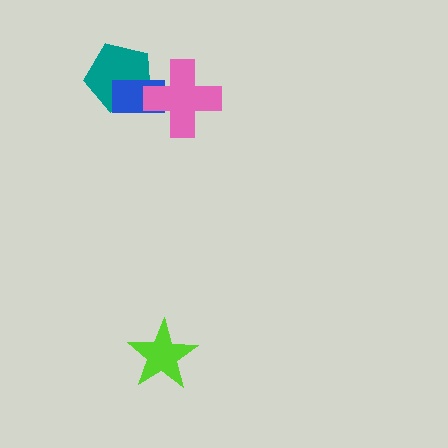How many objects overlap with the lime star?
0 objects overlap with the lime star.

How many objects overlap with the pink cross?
2 objects overlap with the pink cross.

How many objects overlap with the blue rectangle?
2 objects overlap with the blue rectangle.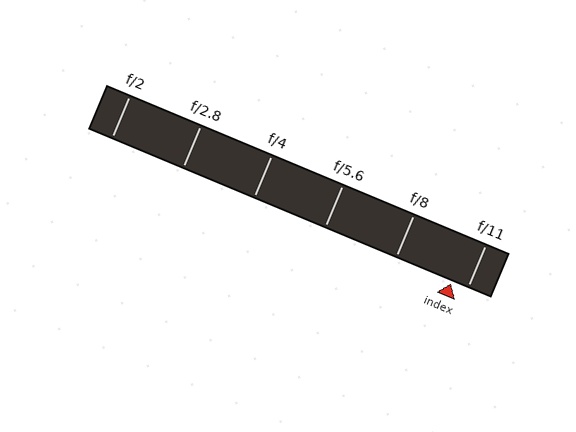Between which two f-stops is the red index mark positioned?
The index mark is between f/8 and f/11.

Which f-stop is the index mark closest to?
The index mark is closest to f/11.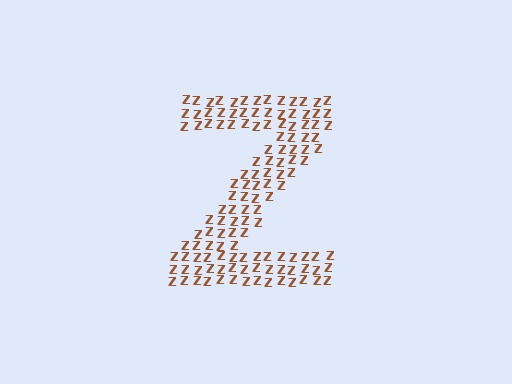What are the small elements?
The small elements are letter Z's.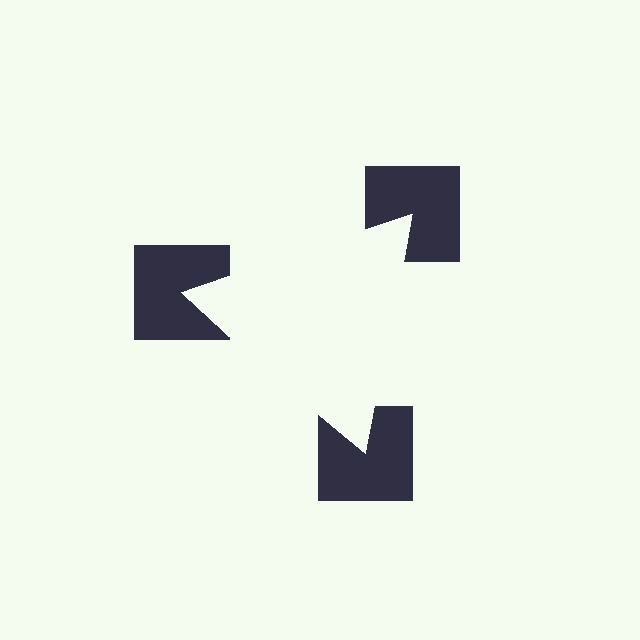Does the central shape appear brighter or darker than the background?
It typically appears slightly brighter than the background, even though no actual brightness change is drawn.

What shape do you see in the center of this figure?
An illusory triangle — its edges are inferred from the aligned wedge cuts in the notched squares, not physically drawn.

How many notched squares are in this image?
There are 3 — one at each vertex of the illusory triangle.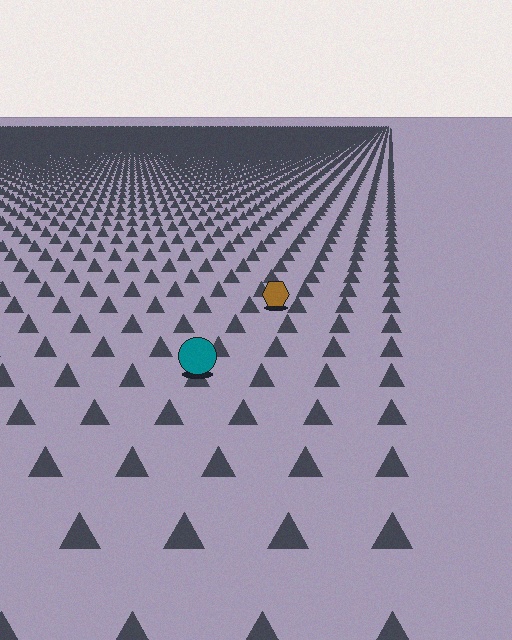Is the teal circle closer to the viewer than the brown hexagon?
Yes. The teal circle is closer — you can tell from the texture gradient: the ground texture is coarser near it.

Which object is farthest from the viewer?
The brown hexagon is farthest from the viewer. It appears smaller and the ground texture around it is denser.